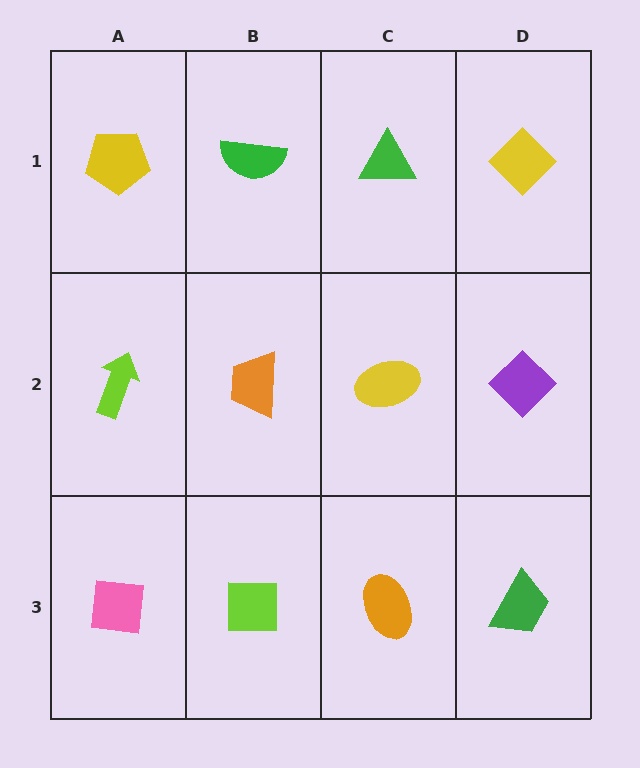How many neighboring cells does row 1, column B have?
3.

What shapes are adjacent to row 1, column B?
An orange trapezoid (row 2, column B), a yellow pentagon (row 1, column A), a green triangle (row 1, column C).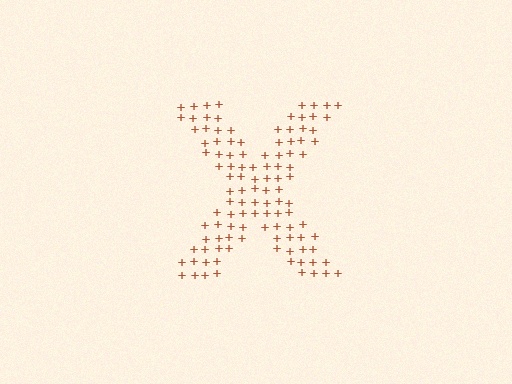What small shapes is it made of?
It is made of small plus signs.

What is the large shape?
The large shape is the letter X.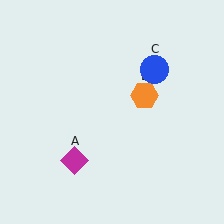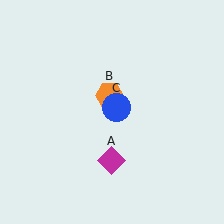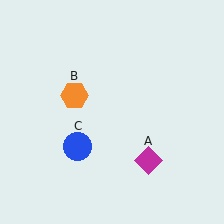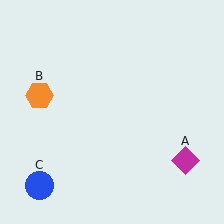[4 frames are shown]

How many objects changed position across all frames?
3 objects changed position: magenta diamond (object A), orange hexagon (object B), blue circle (object C).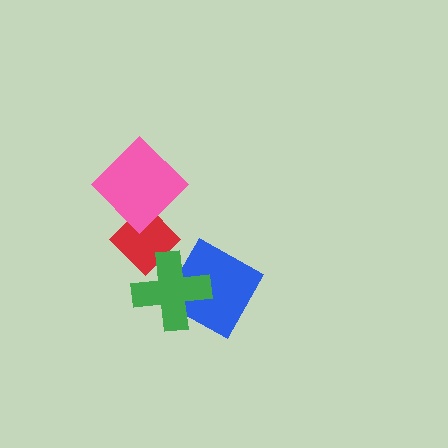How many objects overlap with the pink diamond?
1 object overlaps with the pink diamond.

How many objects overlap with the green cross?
2 objects overlap with the green cross.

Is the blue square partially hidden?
Yes, it is partially covered by another shape.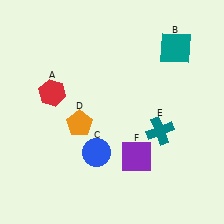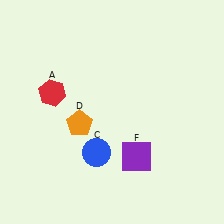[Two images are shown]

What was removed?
The teal cross (E), the teal square (B) were removed in Image 2.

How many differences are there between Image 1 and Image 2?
There are 2 differences between the two images.